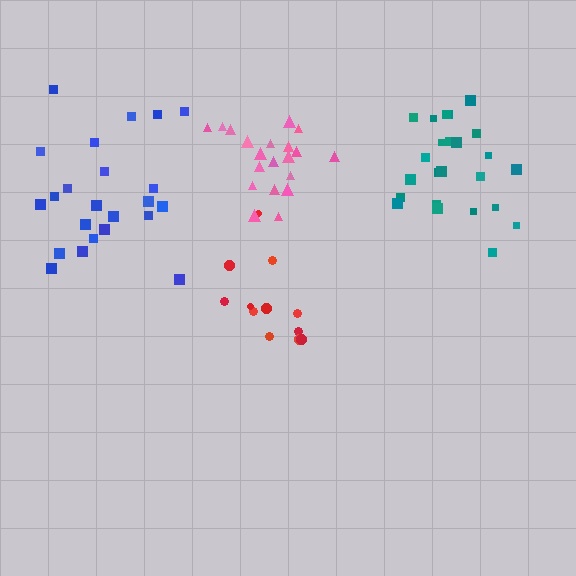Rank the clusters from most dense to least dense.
pink, teal, red, blue.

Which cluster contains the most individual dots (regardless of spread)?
Teal (24).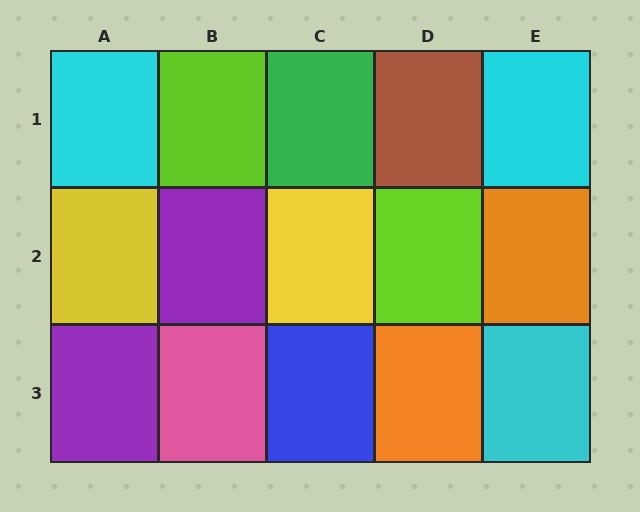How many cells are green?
1 cell is green.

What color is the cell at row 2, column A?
Yellow.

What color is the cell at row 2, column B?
Purple.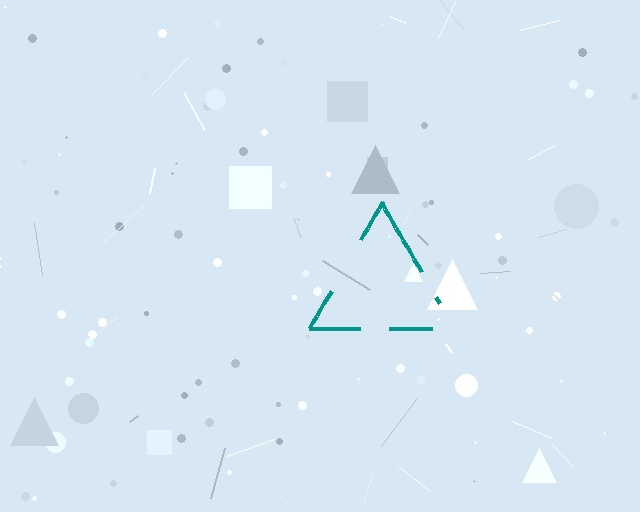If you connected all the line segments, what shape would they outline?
They would outline a triangle.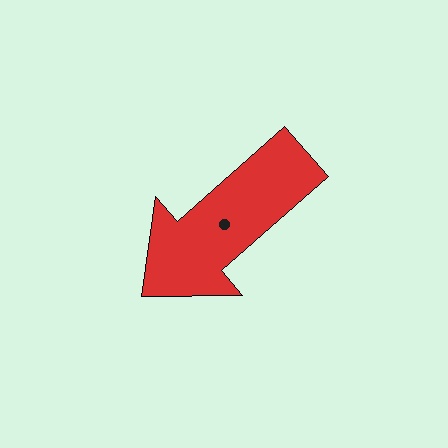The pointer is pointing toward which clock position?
Roughly 8 o'clock.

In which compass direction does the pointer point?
Southwest.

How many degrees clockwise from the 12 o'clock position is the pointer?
Approximately 229 degrees.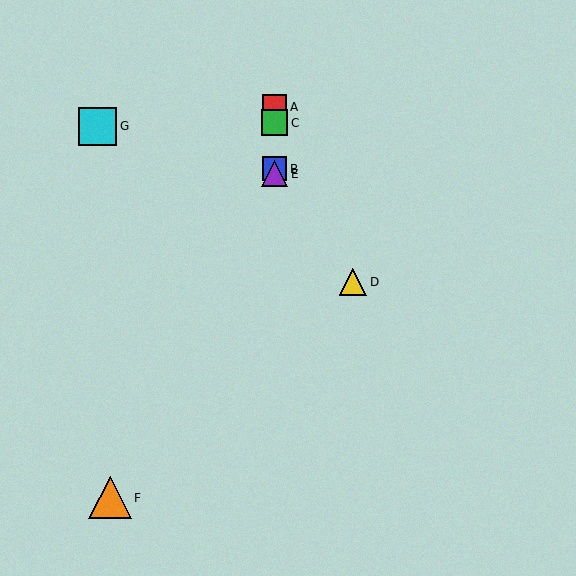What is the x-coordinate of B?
Object B is at x≈274.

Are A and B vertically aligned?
Yes, both are at x≈274.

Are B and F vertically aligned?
No, B is at x≈274 and F is at x≈110.